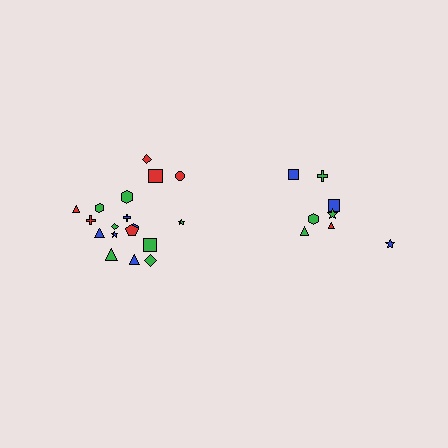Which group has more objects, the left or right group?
The left group.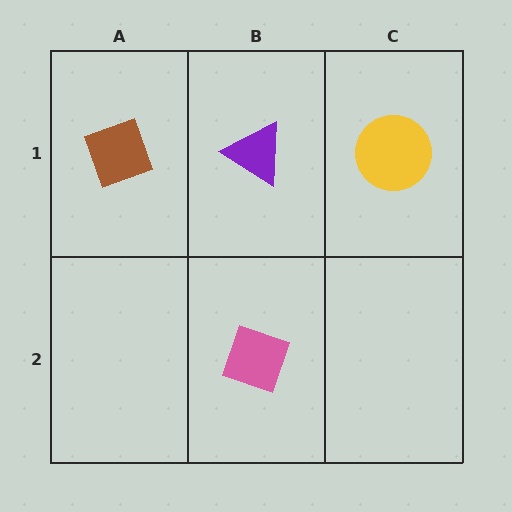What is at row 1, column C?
A yellow circle.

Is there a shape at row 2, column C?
No, that cell is empty.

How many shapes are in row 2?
1 shape.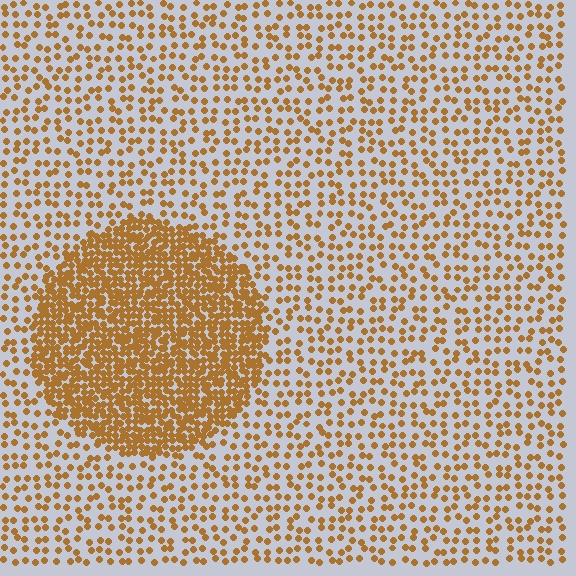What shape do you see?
I see a circle.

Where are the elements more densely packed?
The elements are more densely packed inside the circle boundary.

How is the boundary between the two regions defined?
The boundary is defined by a change in element density (approximately 2.8x ratio). All elements are the same color, size, and shape.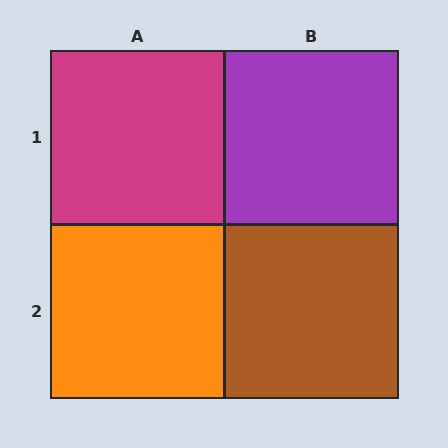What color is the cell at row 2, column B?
Brown.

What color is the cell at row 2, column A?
Orange.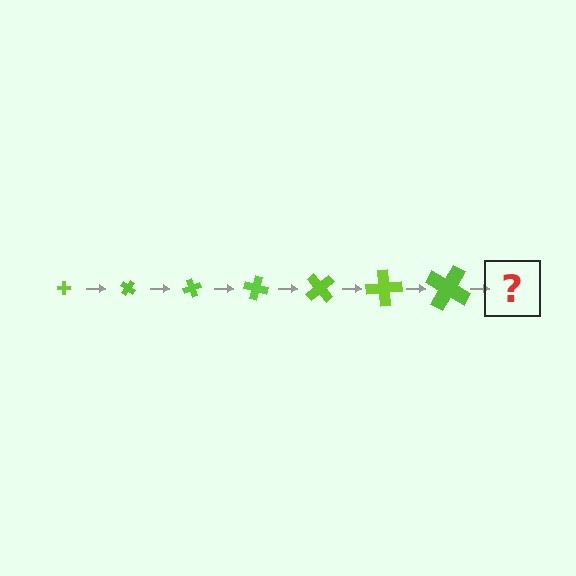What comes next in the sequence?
The next element should be a cross, larger than the previous one and rotated 245 degrees from the start.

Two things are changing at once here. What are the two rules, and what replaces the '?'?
The two rules are that the cross grows larger each step and it rotates 35 degrees each step. The '?' should be a cross, larger than the previous one and rotated 245 degrees from the start.